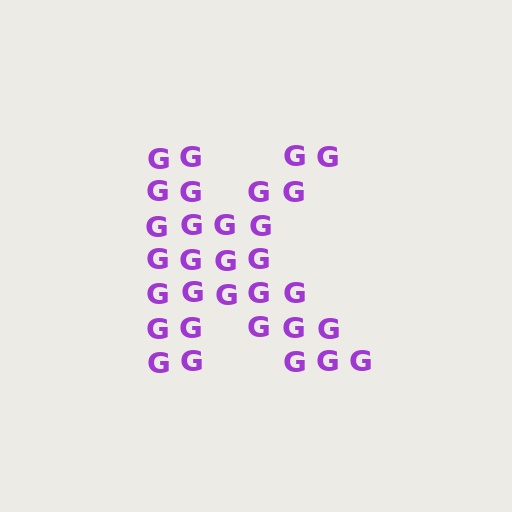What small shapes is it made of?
It is made of small letter G's.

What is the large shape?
The large shape is the letter K.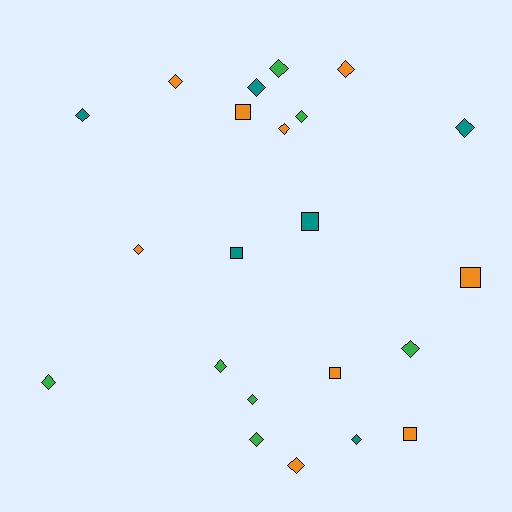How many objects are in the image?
There are 22 objects.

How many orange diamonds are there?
There are 5 orange diamonds.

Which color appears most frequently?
Orange, with 9 objects.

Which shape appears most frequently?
Diamond, with 16 objects.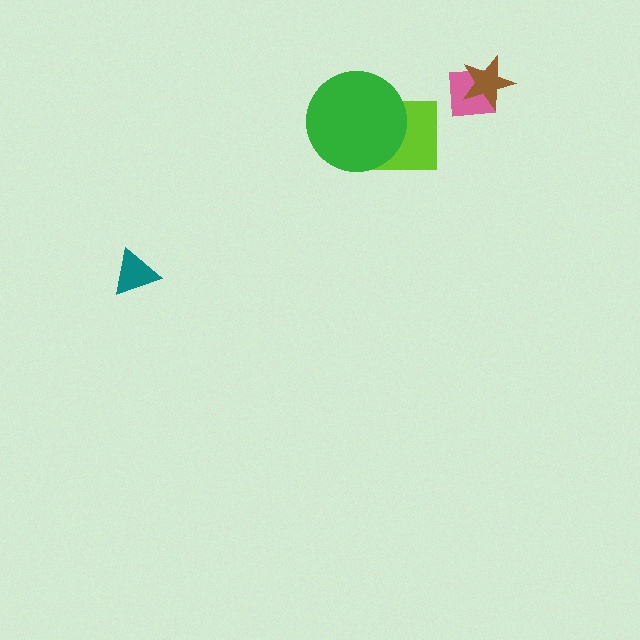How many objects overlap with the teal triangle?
0 objects overlap with the teal triangle.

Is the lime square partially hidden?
Yes, it is partially covered by another shape.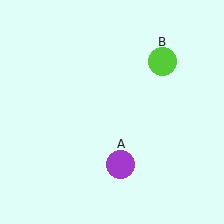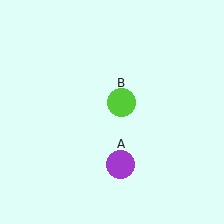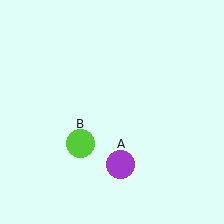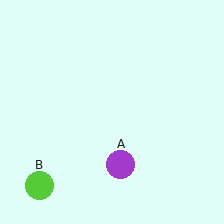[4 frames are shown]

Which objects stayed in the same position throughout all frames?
Purple circle (object A) remained stationary.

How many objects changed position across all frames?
1 object changed position: lime circle (object B).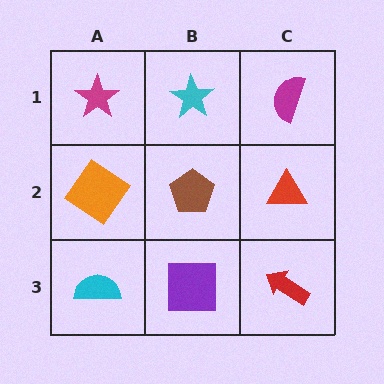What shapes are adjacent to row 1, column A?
An orange diamond (row 2, column A), a cyan star (row 1, column B).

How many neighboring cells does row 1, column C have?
2.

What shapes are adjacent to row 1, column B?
A brown pentagon (row 2, column B), a magenta star (row 1, column A), a magenta semicircle (row 1, column C).